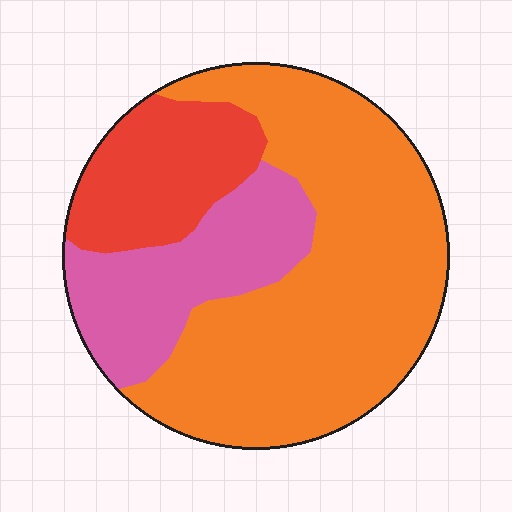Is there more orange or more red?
Orange.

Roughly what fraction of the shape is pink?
Pink takes up less than a quarter of the shape.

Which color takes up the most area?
Orange, at roughly 60%.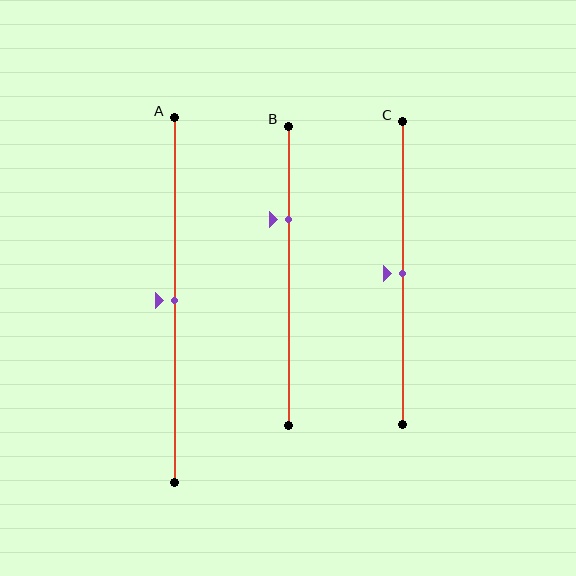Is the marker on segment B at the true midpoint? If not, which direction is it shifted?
No, the marker on segment B is shifted upward by about 19% of the segment length.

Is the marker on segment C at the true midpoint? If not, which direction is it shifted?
Yes, the marker on segment C is at the true midpoint.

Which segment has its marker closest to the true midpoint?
Segment A has its marker closest to the true midpoint.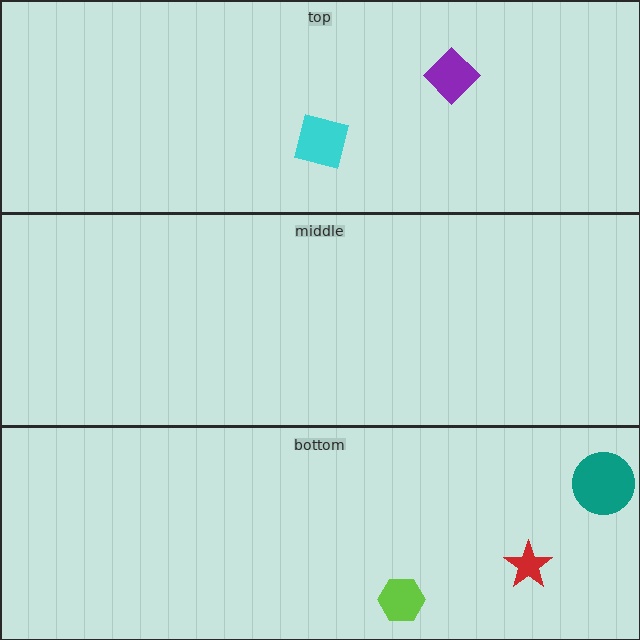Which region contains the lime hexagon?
The bottom region.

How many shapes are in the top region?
2.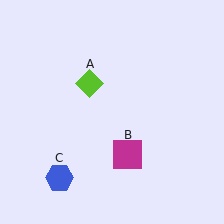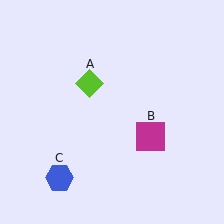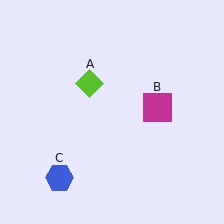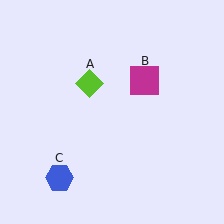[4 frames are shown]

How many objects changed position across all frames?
1 object changed position: magenta square (object B).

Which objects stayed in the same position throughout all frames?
Lime diamond (object A) and blue hexagon (object C) remained stationary.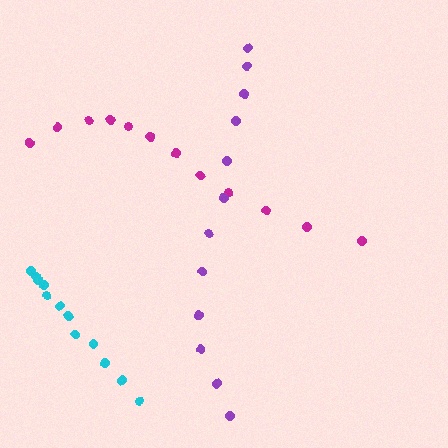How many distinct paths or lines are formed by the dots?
There are 3 distinct paths.